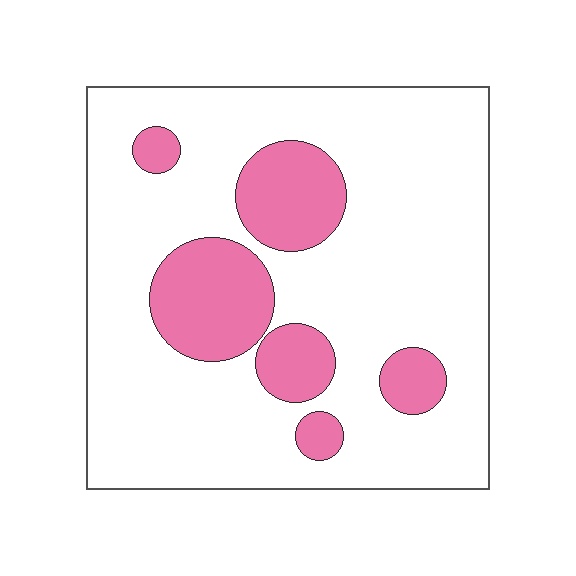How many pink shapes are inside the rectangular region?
6.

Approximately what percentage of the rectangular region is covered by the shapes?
Approximately 20%.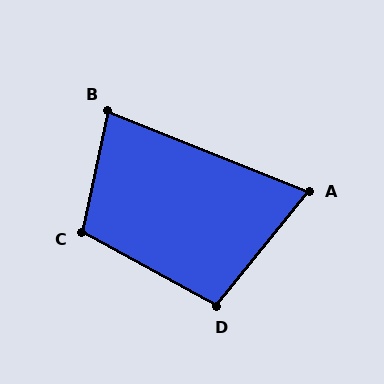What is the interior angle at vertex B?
Approximately 80 degrees (acute).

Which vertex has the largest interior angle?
C, at approximately 107 degrees.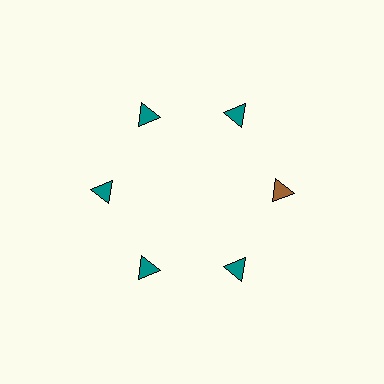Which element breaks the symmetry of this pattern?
The brown triangle at roughly the 3 o'clock position breaks the symmetry. All other shapes are teal triangles.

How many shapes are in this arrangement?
There are 6 shapes arranged in a ring pattern.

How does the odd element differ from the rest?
It has a different color: brown instead of teal.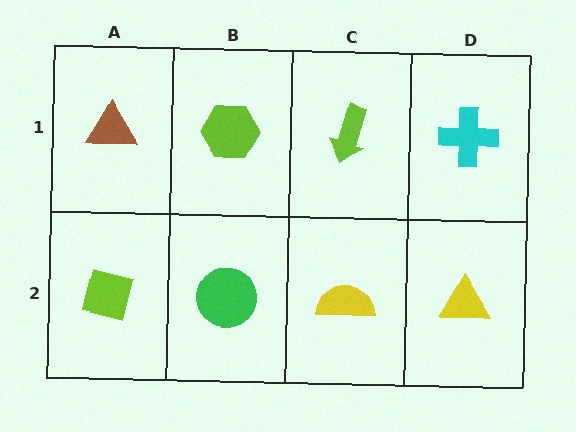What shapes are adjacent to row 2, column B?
A lime hexagon (row 1, column B), a lime square (row 2, column A), a yellow semicircle (row 2, column C).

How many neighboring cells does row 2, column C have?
3.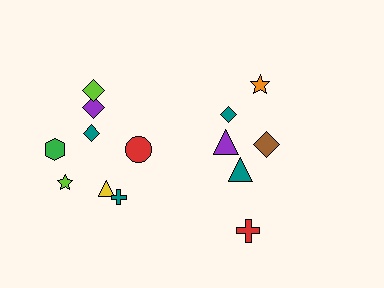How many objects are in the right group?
There are 6 objects.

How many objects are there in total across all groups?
There are 14 objects.